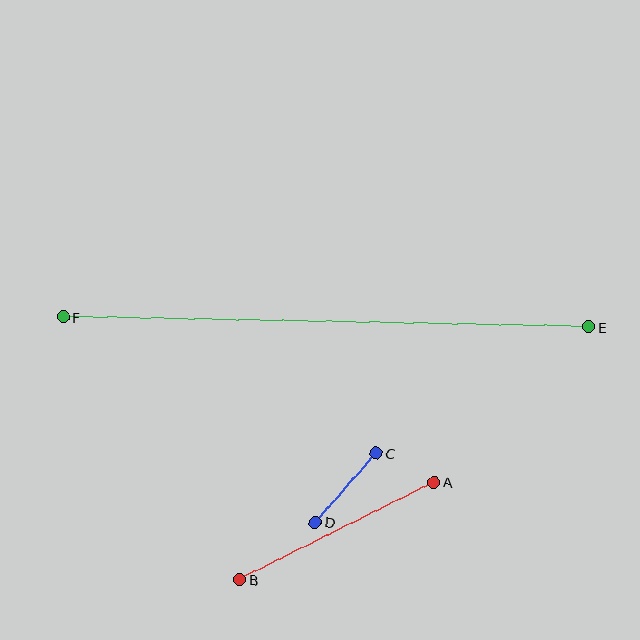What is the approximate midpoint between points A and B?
The midpoint is at approximately (337, 531) pixels.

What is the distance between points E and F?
The distance is approximately 526 pixels.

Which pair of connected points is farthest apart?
Points E and F are farthest apart.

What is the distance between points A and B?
The distance is approximately 218 pixels.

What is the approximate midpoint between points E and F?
The midpoint is at approximately (326, 322) pixels.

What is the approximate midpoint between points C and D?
The midpoint is at approximately (346, 488) pixels.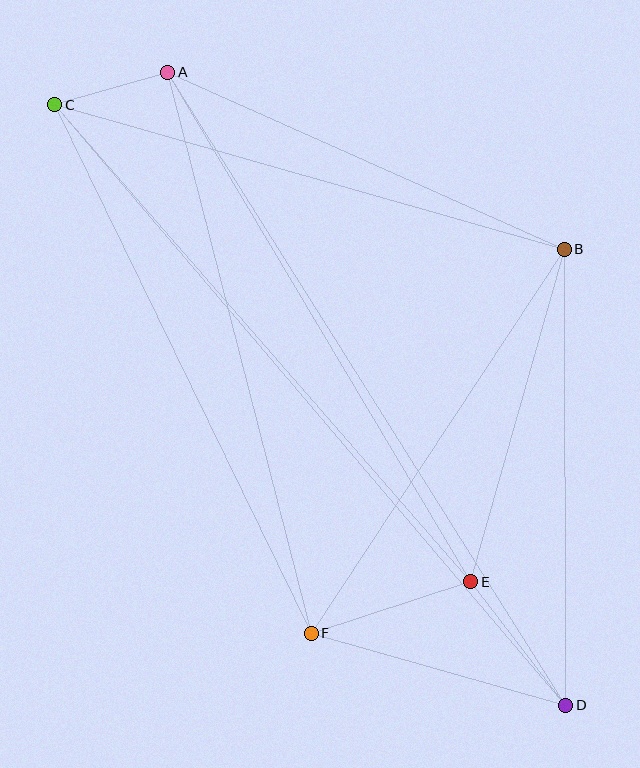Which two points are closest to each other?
Points A and C are closest to each other.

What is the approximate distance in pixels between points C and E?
The distance between C and E is approximately 633 pixels.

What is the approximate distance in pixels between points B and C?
The distance between B and C is approximately 530 pixels.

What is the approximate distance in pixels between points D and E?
The distance between D and E is approximately 156 pixels.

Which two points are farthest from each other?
Points C and D are farthest from each other.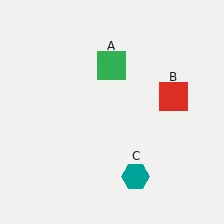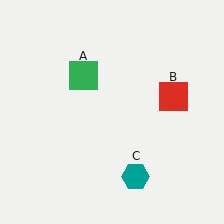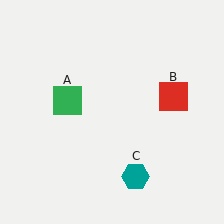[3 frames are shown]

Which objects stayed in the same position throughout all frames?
Red square (object B) and teal hexagon (object C) remained stationary.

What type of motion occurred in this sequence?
The green square (object A) rotated counterclockwise around the center of the scene.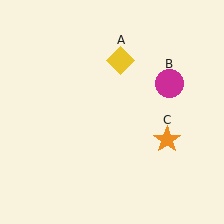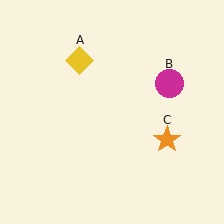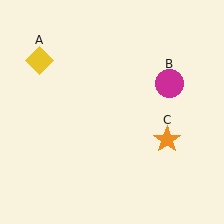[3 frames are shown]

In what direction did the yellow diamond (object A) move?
The yellow diamond (object A) moved left.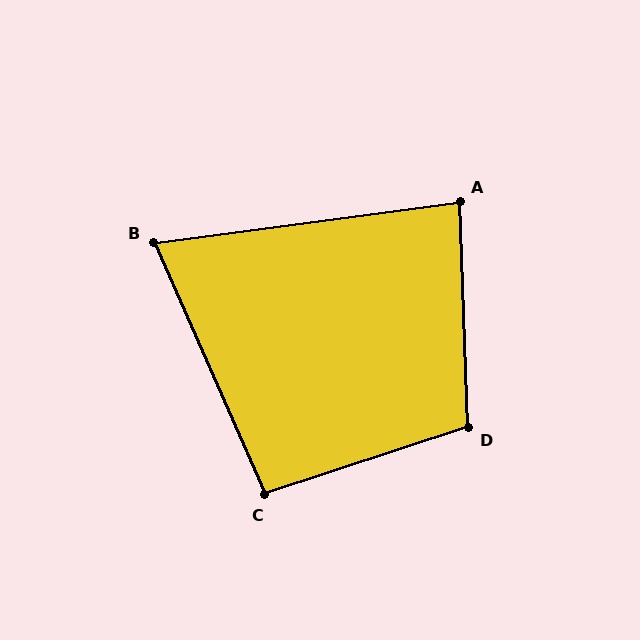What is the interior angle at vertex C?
Approximately 96 degrees (obtuse).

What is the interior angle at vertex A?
Approximately 84 degrees (acute).